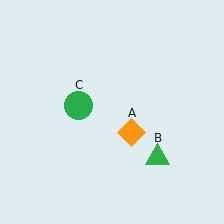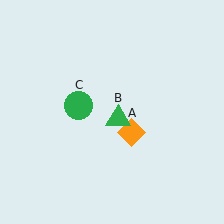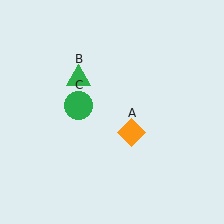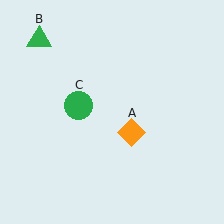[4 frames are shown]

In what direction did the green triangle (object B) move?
The green triangle (object B) moved up and to the left.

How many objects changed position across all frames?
1 object changed position: green triangle (object B).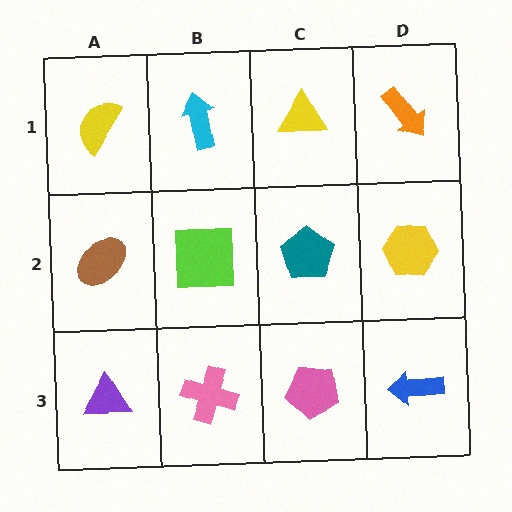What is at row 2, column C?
A teal pentagon.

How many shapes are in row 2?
4 shapes.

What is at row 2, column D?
A yellow hexagon.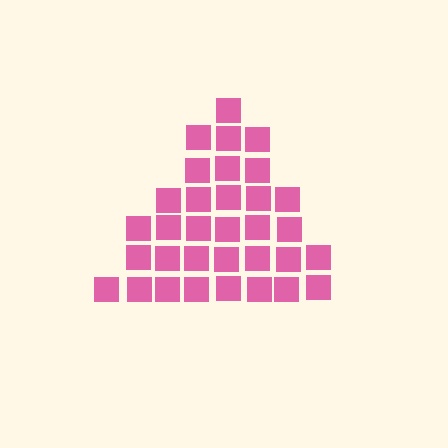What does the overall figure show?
The overall figure shows a triangle.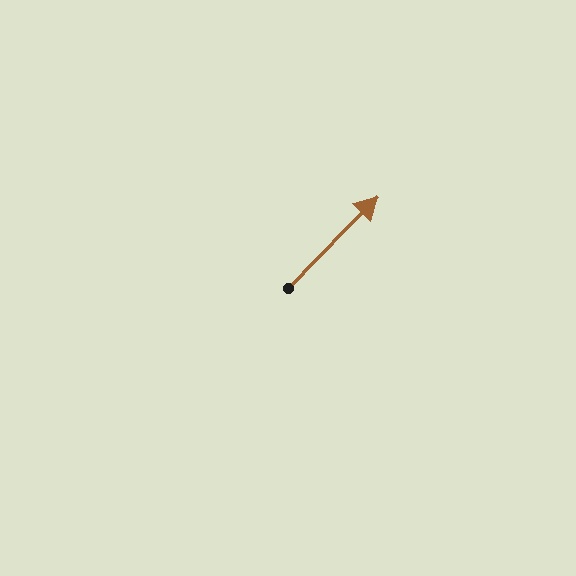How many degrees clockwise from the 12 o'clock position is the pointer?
Approximately 44 degrees.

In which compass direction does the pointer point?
Northeast.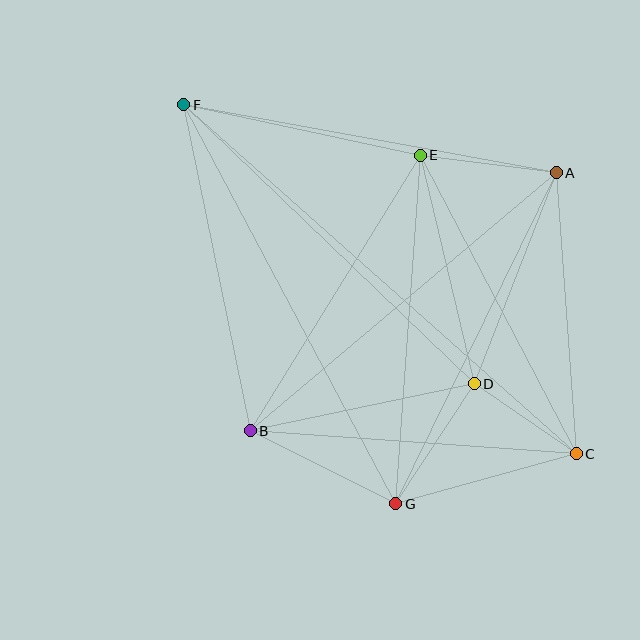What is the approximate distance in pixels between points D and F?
The distance between D and F is approximately 403 pixels.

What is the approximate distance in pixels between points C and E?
The distance between C and E is approximately 337 pixels.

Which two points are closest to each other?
Points C and D are closest to each other.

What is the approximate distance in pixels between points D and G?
The distance between D and G is approximately 144 pixels.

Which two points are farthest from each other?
Points C and F are farthest from each other.